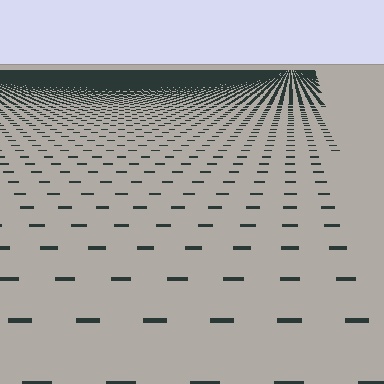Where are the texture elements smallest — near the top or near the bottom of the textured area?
Near the top.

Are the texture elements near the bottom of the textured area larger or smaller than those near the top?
Larger. Near the bottom, elements are closer to the viewer and appear at a bigger on-screen size.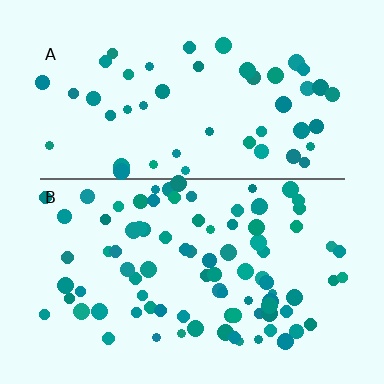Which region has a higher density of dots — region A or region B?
B (the bottom).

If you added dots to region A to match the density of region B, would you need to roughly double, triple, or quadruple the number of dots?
Approximately double.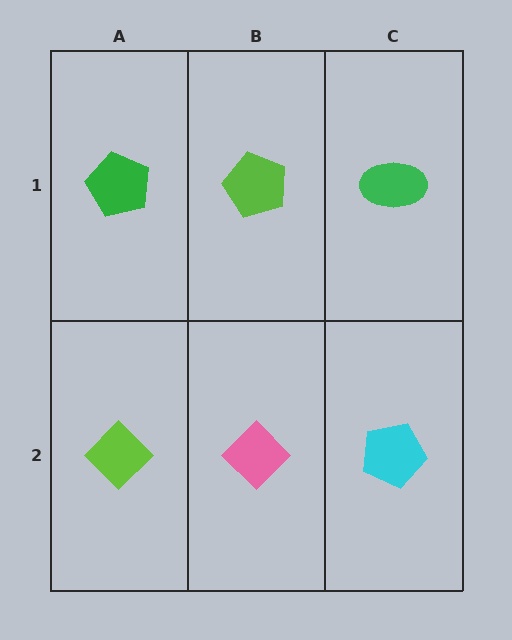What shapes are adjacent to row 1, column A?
A lime diamond (row 2, column A), a lime pentagon (row 1, column B).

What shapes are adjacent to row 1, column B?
A pink diamond (row 2, column B), a green pentagon (row 1, column A), a green ellipse (row 1, column C).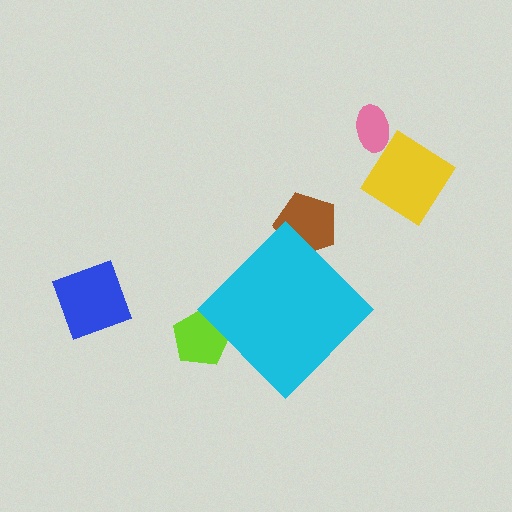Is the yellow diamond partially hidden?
No, the yellow diamond is fully visible.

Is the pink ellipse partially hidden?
No, the pink ellipse is fully visible.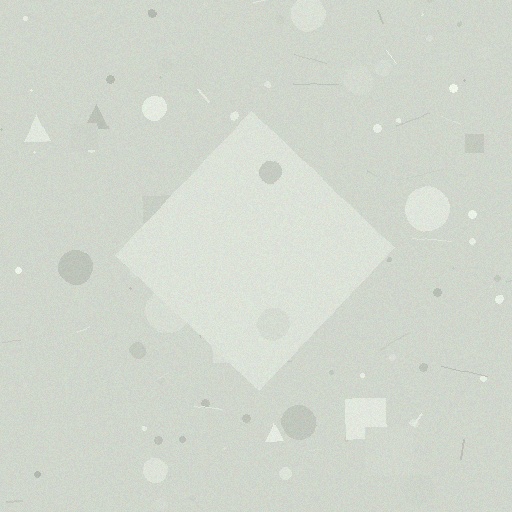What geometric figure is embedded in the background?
A diamond is embedded in the background.